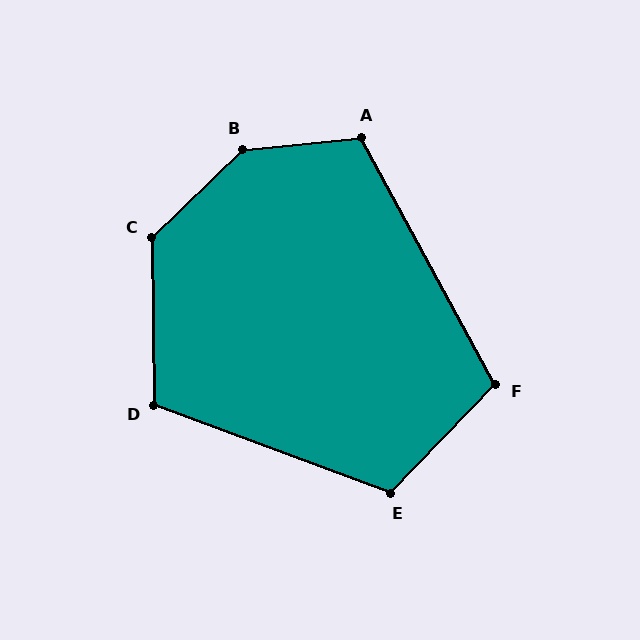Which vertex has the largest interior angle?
B, at approximately 142 degrees.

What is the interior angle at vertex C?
Approximately 134 degrees (obtuse).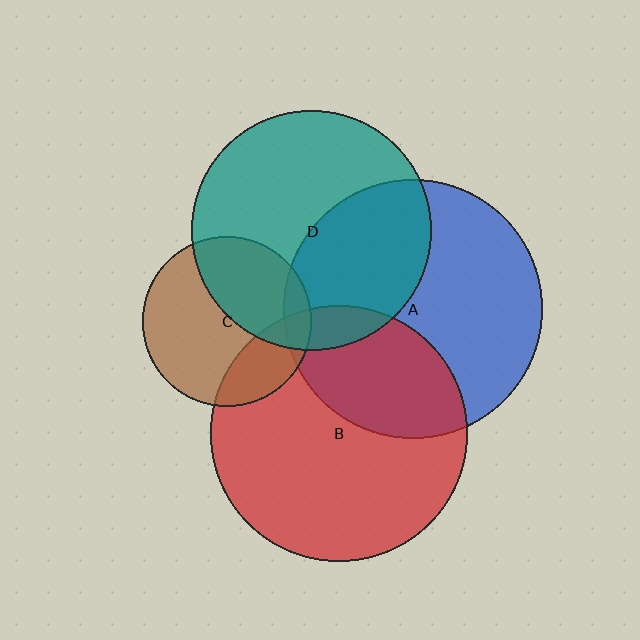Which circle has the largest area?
Circle A (blue).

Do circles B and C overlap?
Yes.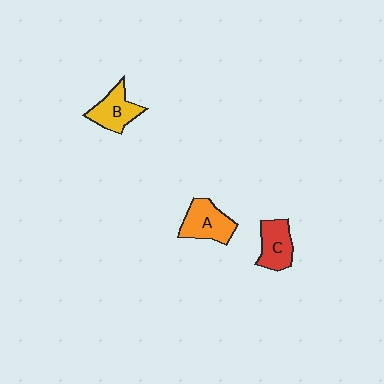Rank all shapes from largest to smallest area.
From largest to smallest: A (orange), B (yellow), C (red).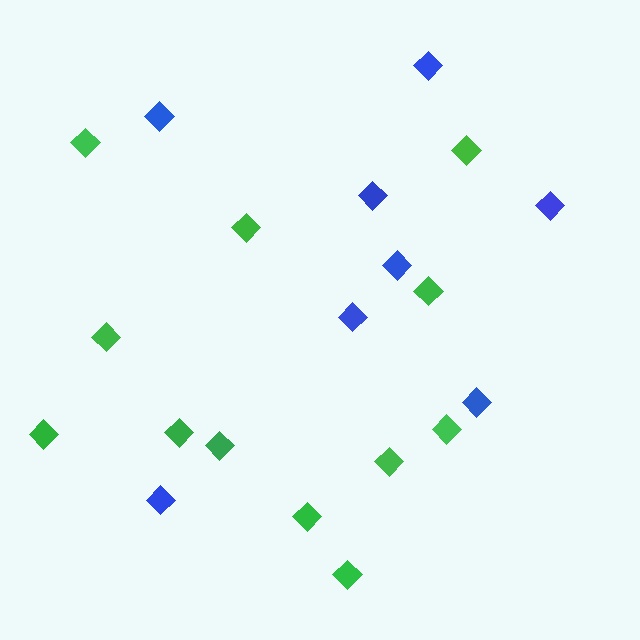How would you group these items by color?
There are 2 groups: one group of blue diamonds (8) and one group of green diamonds (12).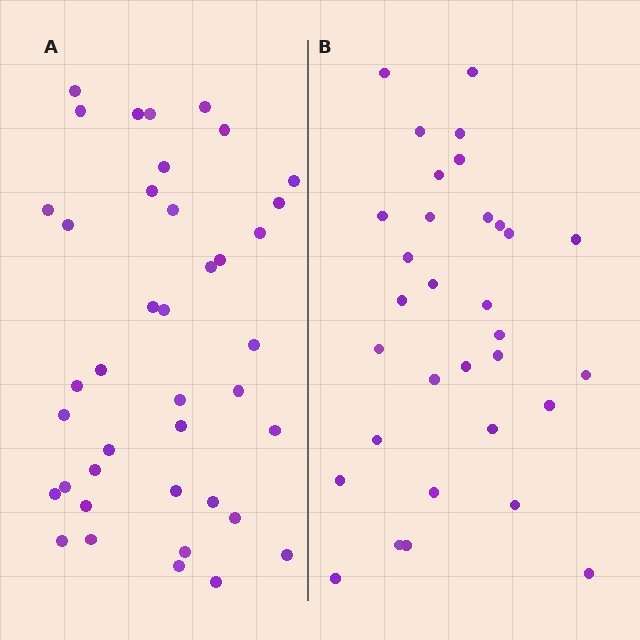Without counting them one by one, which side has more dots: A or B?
Region A (the left region) has more dots.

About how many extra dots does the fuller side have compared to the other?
Region A has roughly 8 or so more dots than region B.